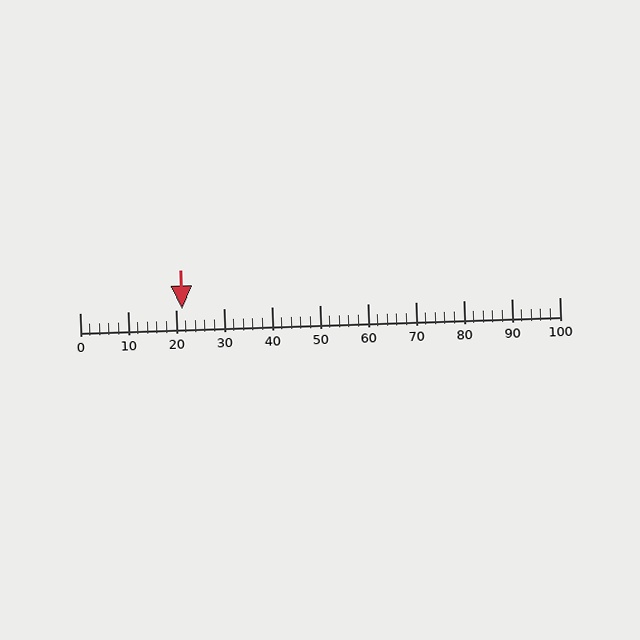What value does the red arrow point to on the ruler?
The red arrow points to approximately 21.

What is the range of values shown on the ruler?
The ruler shows values from 0 to 100.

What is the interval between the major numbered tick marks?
The major tick marks are spaced 10 units apart.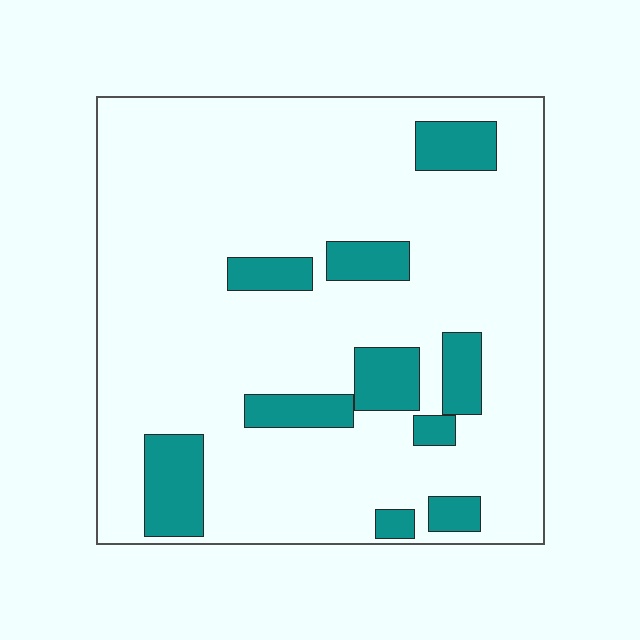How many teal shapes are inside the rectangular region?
10.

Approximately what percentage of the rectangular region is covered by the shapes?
Approximately 15%.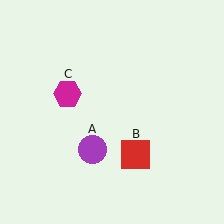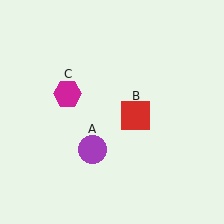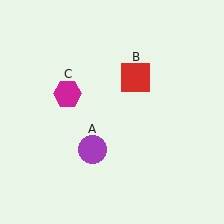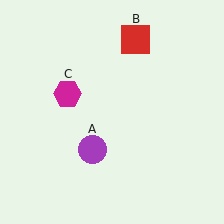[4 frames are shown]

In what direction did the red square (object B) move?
The red square (object B) moved up.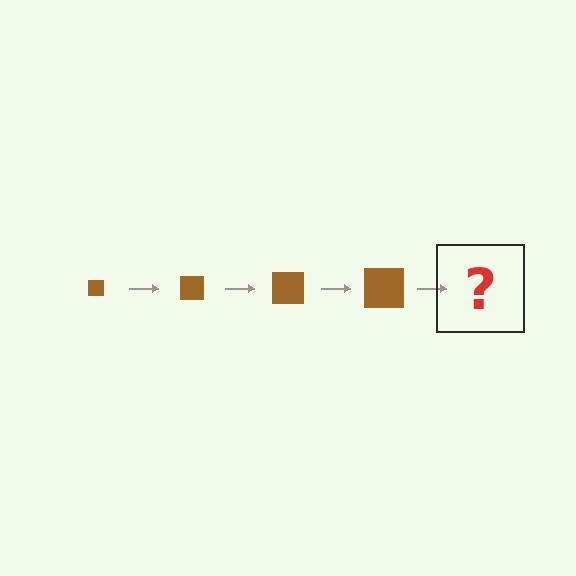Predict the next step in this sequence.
The next step is a brown square, larger than the previous one.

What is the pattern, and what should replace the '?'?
The pattern is that the square gets progressively larger each step. The '?' should be a brown square, larger than the previous one.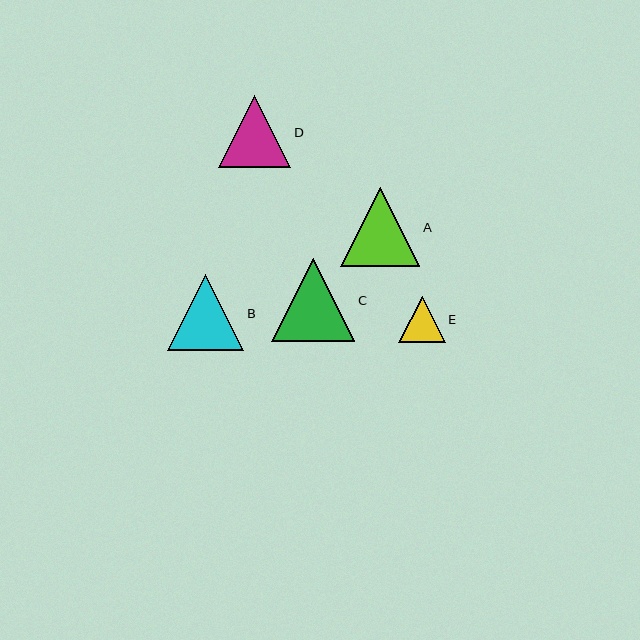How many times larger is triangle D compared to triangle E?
Triangle D is approximately 1.6 times the size of triangle E.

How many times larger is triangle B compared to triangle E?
Triangle B is approximately 1.6 times the size of triangle E.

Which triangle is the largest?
Triangle C is the largest with a size of approximately 83 pixels.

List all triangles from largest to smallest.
From largest to smallest: C, A, B, D, E.